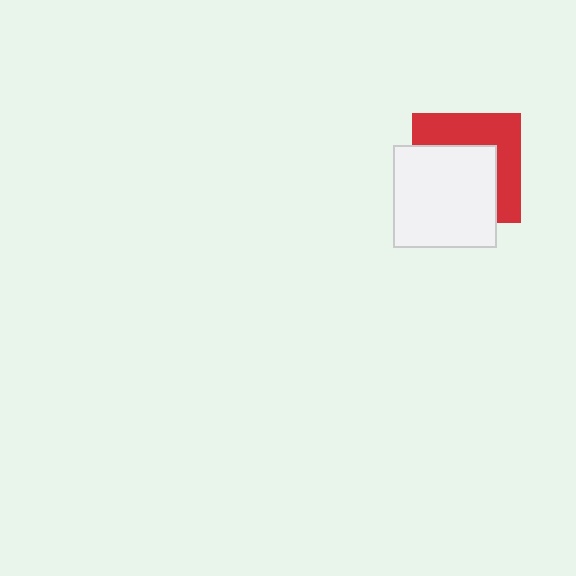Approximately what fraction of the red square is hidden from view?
Roughly 55% of the red square is hidden behind the white square.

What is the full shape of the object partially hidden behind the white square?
The partially hidden object is a red square.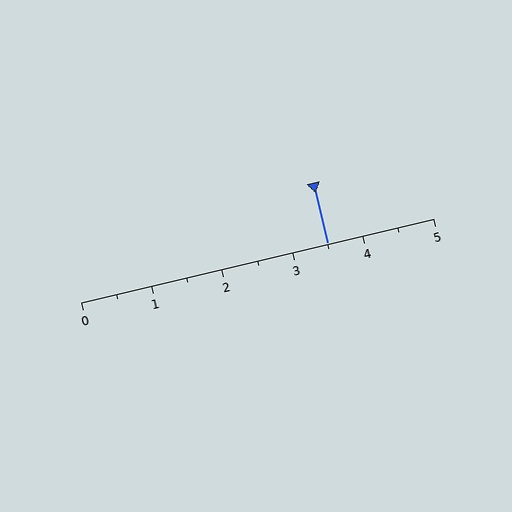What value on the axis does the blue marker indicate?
The marker indicates approximately 3.5.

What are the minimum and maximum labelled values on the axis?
The axis runs from 0 to 5.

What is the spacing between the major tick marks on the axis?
The major ticks are spaced 1 apart.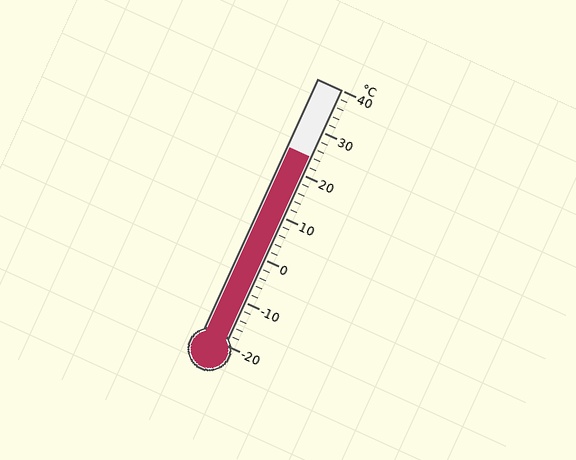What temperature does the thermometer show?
The thermometer shows approximately 24°C.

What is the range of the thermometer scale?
The thermometer scale ranges from -20°C to 40°C.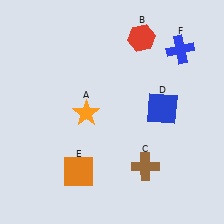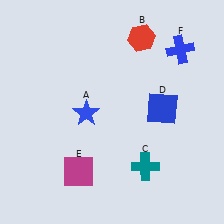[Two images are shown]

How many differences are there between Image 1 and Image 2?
There are 3 differences between the two images.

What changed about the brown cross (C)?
In Image 1, C is brown. In Image 2, it changed to teal.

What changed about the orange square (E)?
In Image 1, E is orange. In Image 2, it changed to magenta.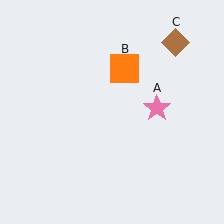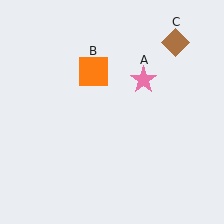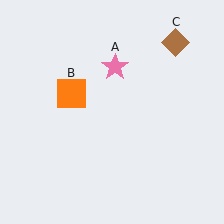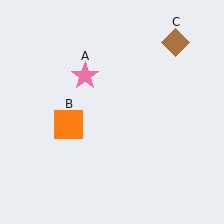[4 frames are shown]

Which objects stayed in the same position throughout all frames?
Brown diamond (object C) remained stationary.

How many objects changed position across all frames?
2 objects changed position: pink star (object A), orange square (object B).